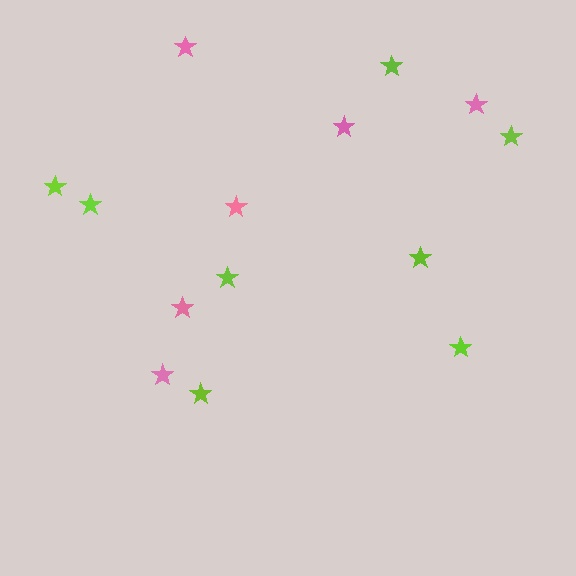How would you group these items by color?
There are 2 groups: one group of lime stars (8) and one group of pink stars (6).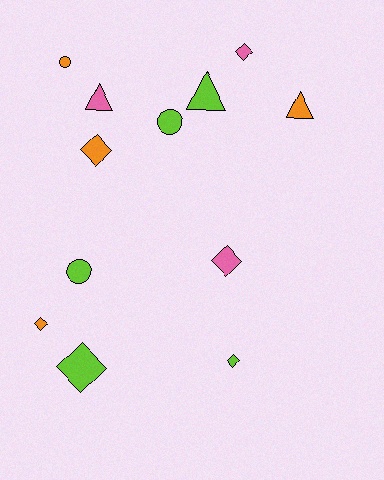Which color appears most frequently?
Lime, with 5 objects.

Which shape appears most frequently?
Diamond, with 6 objects.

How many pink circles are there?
There are no pink circles.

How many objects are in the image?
There are 12 objects.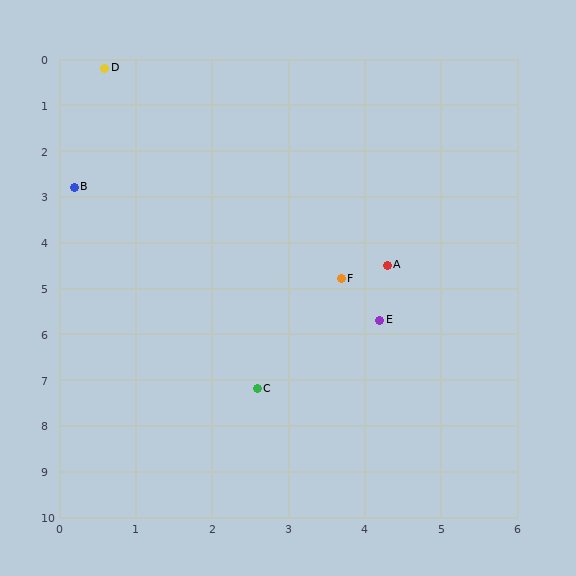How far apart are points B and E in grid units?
Points B and E are about 4.9 grid units apart.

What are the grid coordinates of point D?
Point D is at approximately (0.6, 0.2).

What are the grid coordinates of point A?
Point A is at approximately (4.3, 4.5).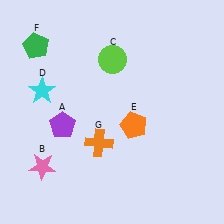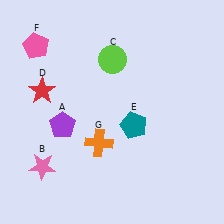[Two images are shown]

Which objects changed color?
D changed from cyan to red. E changed from orange to teal. F changed from green to pink.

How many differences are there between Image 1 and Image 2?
There are 3 differences between the two images.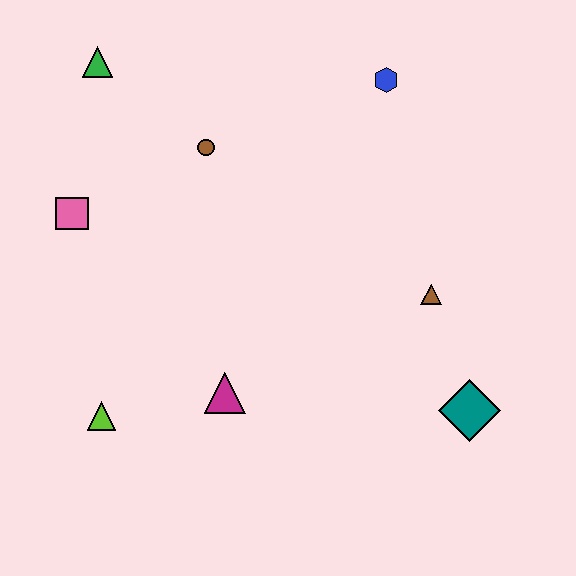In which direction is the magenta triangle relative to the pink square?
The magenta triangle is below the pink square.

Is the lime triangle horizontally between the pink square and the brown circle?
Yes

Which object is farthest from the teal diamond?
The green triangle is farthest from the teal diamond.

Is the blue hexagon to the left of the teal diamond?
Yes